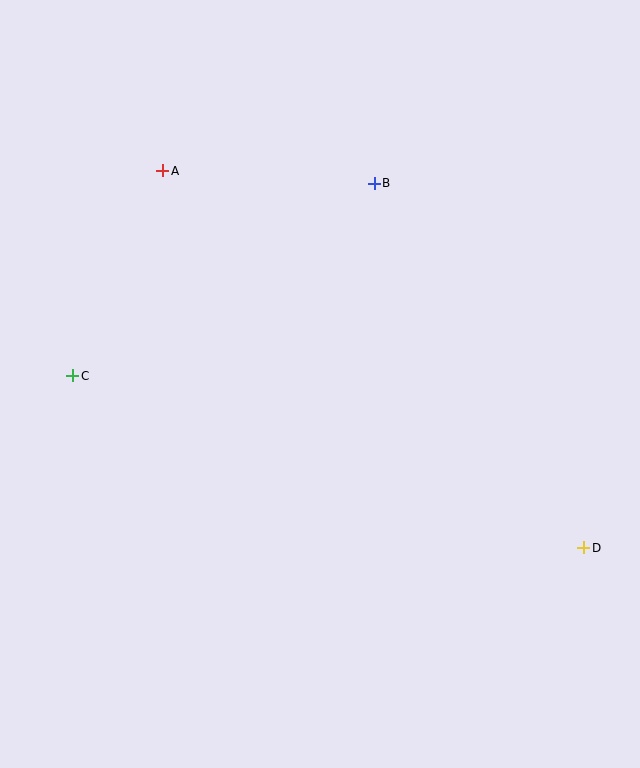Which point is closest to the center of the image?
Point B at (374, 183) is closest to the center.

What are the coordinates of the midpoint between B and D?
The midpoint between B and D is at (479, 366).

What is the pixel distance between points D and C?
The distance between D and C is 539 pixels.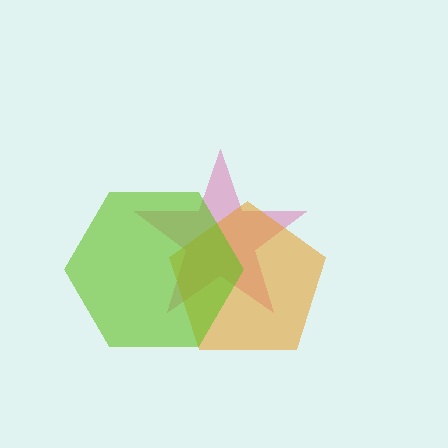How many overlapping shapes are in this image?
There are 3 overlapping shapes in the image.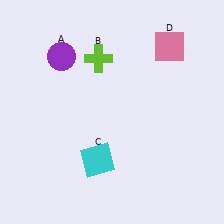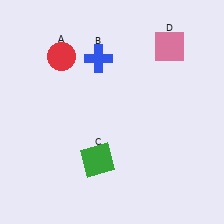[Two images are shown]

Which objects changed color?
A changed from purple to red. B changed from lime to blue. C changed from cyan to green.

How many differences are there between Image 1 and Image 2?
There are 3 differences between the two images.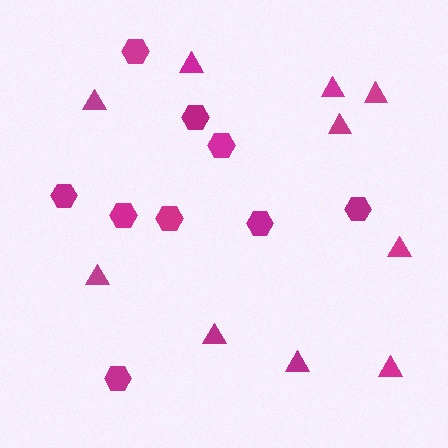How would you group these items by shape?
There are 2 groups: one group of triangles (10) and one group of hexagons (9).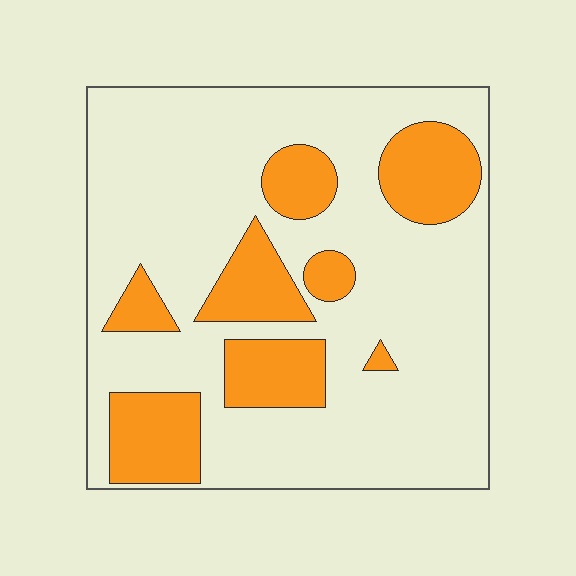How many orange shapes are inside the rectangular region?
8.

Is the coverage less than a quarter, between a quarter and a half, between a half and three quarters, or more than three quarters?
Between a quarter and a half.